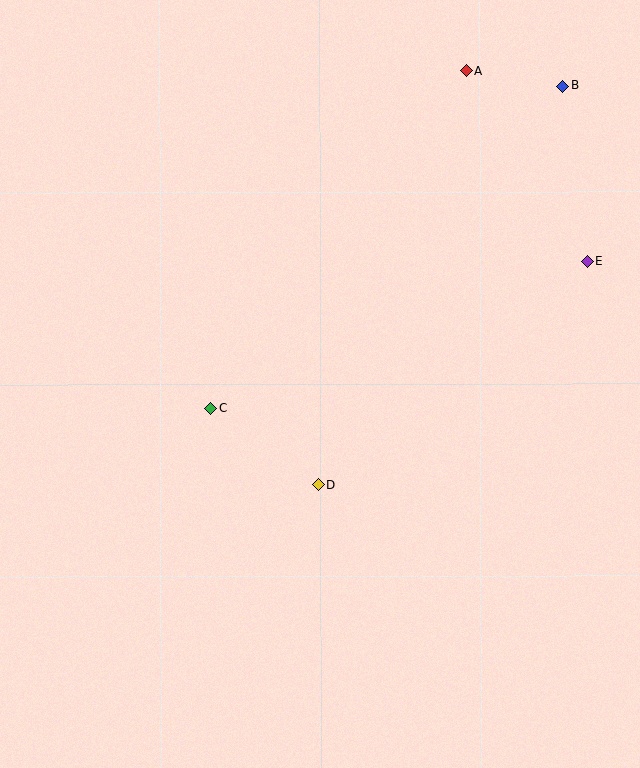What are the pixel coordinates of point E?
Point E is at (587, 262).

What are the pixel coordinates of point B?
Point B is at (563, 86).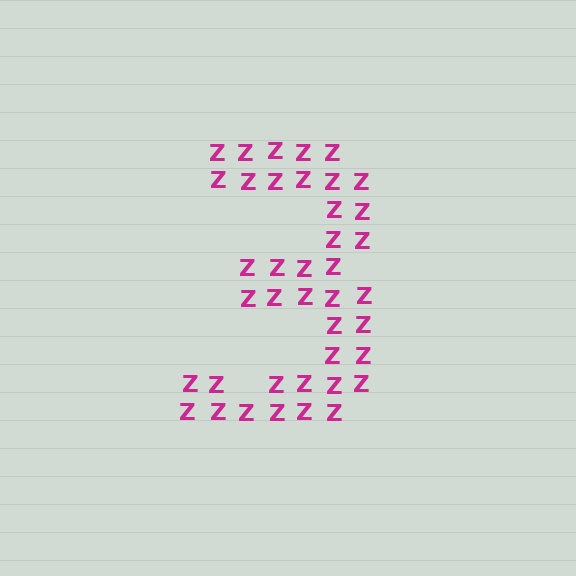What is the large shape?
The large shape is the digit 3.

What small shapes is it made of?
It is made of small letter Z's.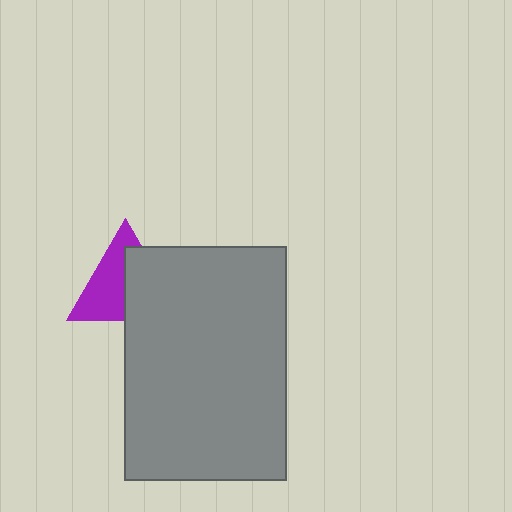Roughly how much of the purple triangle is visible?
About half of it is visible (roughly 51%).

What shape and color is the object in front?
The object in front is a gray rectangle.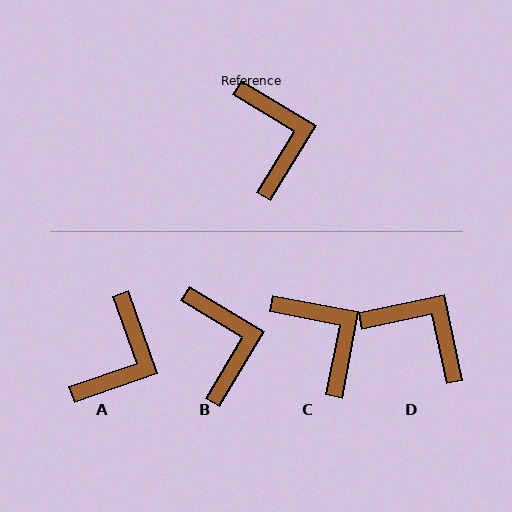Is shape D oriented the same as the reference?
No, it is off by about 43 degrees.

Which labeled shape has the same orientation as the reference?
B.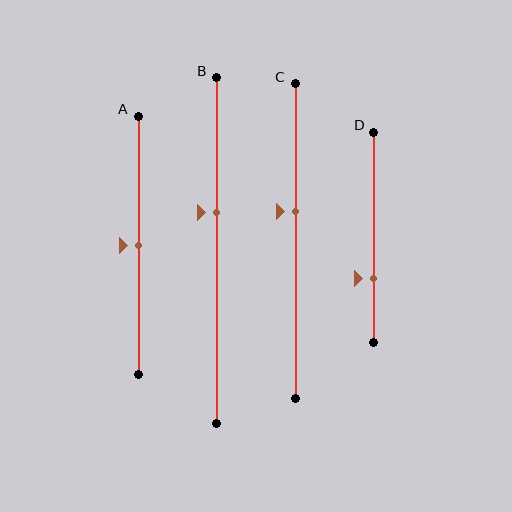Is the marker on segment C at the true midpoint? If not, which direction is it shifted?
No, the marker on segment C is shifted upward by about 9% of the segment length.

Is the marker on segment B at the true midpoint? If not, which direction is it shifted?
No, the marker on segment B is shifted upward by about 11% of the segment length.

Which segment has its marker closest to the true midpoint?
Segment A has its marker closest to the true midpoint.